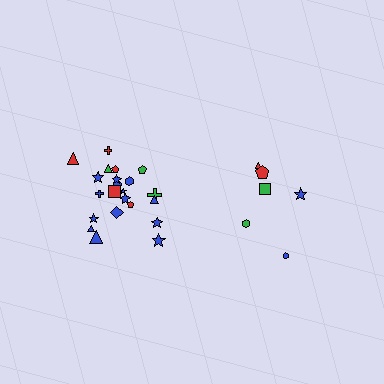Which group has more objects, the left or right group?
The left group.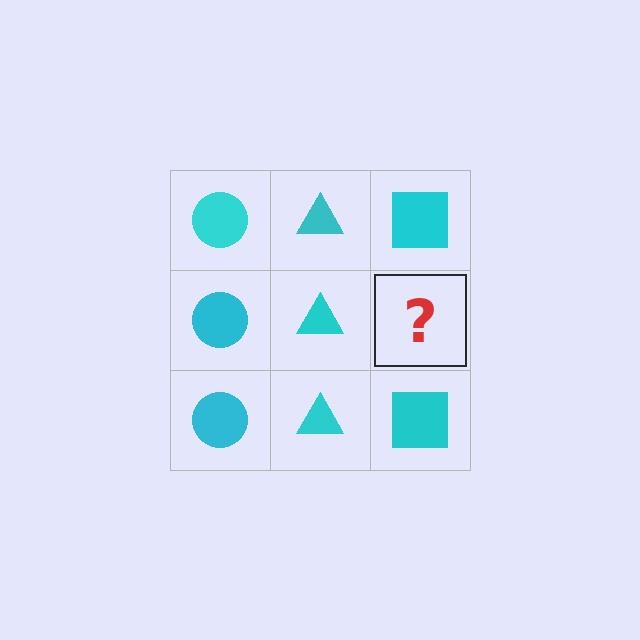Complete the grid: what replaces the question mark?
The question mark should be replaced with a cyan square.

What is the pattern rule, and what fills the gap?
The rule is that each column has a consistent shape. The gap should be filled with a cyan square.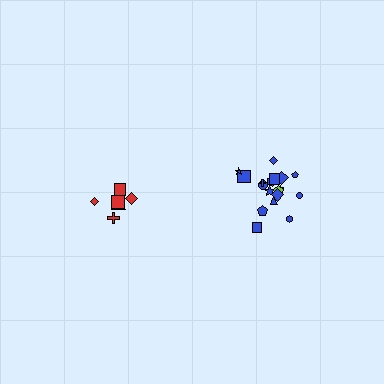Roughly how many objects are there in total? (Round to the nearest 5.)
Roughly 25 objects in total.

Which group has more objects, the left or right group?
The right group.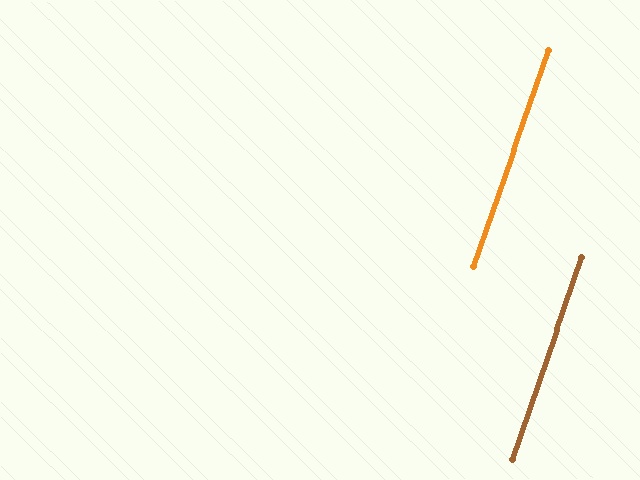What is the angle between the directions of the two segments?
Approximately 0 degrees.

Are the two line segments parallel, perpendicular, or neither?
Parallel — their directions differ by only 0.3°.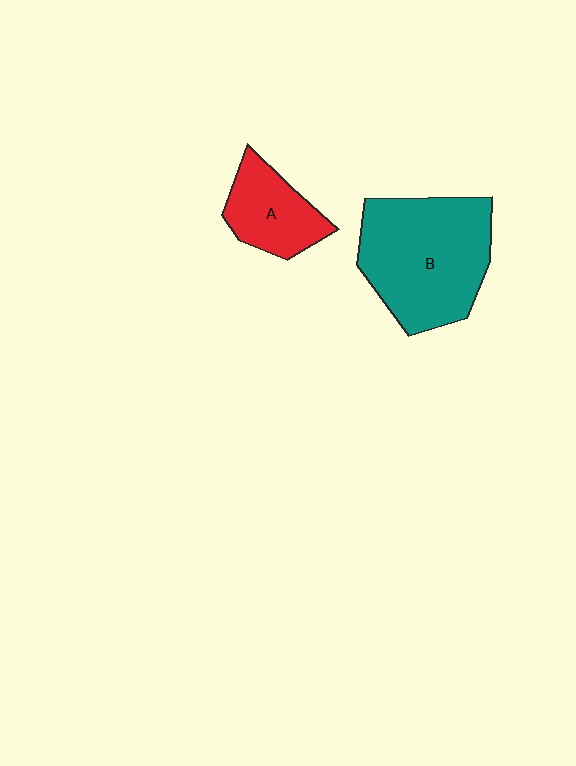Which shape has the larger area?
Shape B (teal).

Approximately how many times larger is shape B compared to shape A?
Approximately 2.2 times.